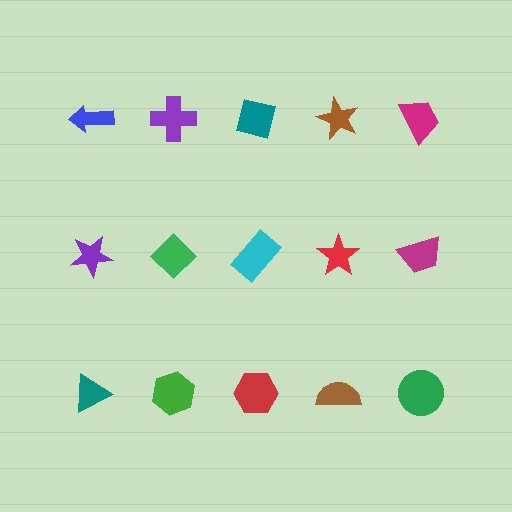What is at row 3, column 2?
A green hexagon.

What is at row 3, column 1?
A teal triangle.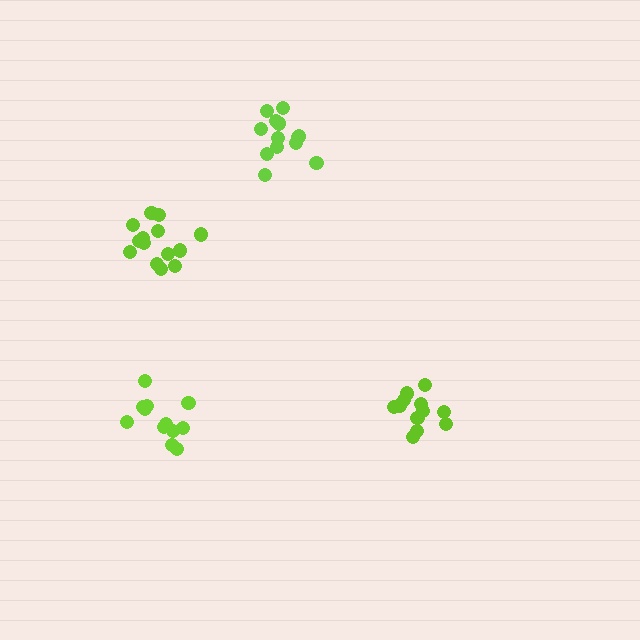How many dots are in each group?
Group 1: 12 dots, Group 2: 12 dots, Group 3: 13 dots, Group 4: 14 dots (51 total).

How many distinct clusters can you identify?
There are 4 distinct clusters.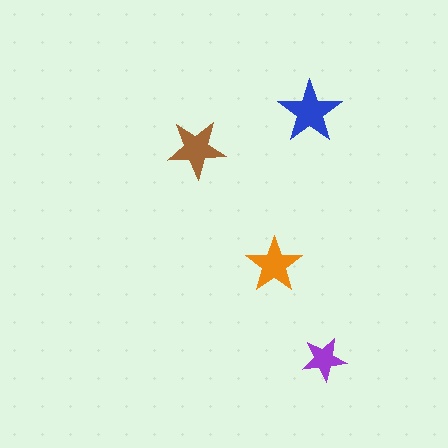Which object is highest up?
The blue star is topmost.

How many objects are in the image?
There are 4 objects in the image.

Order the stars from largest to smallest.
the blue one, the brown one, the orange one, the purple one.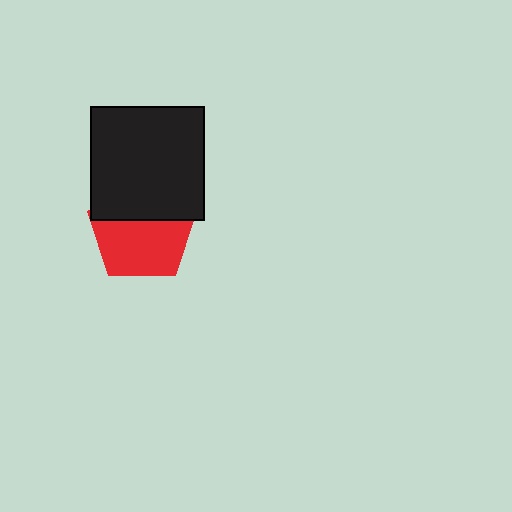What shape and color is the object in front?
The object in front is a black square.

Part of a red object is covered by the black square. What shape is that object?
It is a pentagon.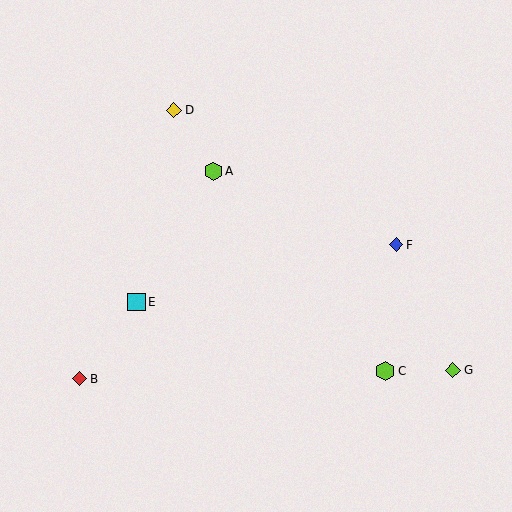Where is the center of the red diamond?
The center of the red diamond is at (80, 379).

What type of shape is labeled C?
Shape C is a lime hexagon.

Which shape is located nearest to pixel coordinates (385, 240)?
The blue diamond (labeled F) at (396, 245) is nearest to that location.